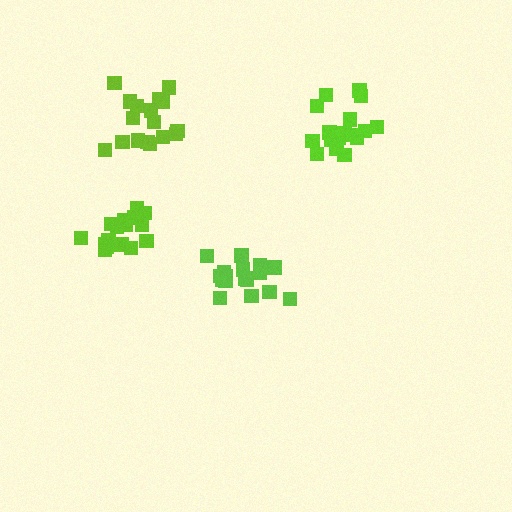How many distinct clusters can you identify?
There are 4 distinct clusters.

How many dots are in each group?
Group 1: 18 dots, Group 2: 17 dots, Group 3: 18 dots, Group 4: 16 dots (69 total).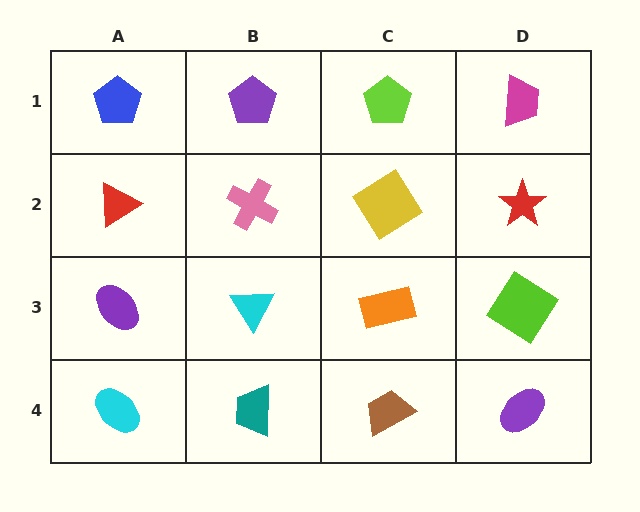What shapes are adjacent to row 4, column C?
An orange rectangle (row 3, column C), a teal trapezoid (row 4, column B), a purple ellipse (row 4, column D).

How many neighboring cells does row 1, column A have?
2.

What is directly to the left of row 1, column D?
A lime pentagon.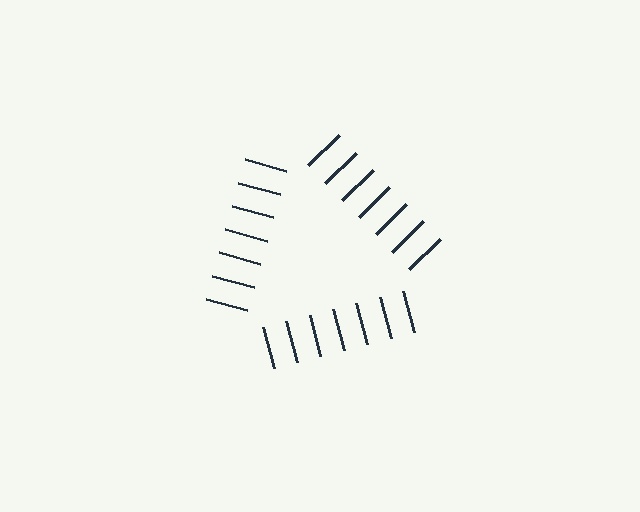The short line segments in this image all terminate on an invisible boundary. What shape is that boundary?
An illusory triangle — the line segments terminate on its edges but no continuous stroke is drawn.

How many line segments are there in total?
21 — 7 along each of the 3 edges.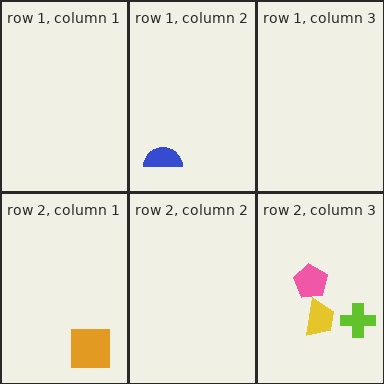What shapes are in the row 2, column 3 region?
The yellow trapezoid, the pink pentagon, the lime cross.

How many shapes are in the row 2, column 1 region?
1.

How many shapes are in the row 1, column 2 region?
1.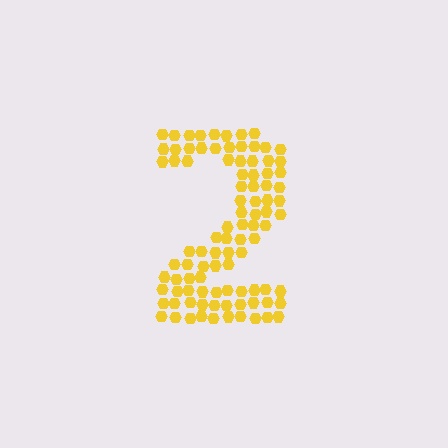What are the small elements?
The small elements are hexagons.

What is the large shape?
The large shape is the digit 2.